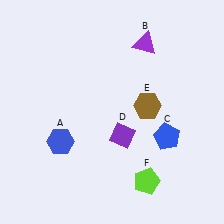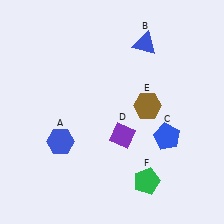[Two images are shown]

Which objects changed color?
B changed from purple to blue. F changed from lime to green.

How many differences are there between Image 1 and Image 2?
There are 2 differences between the two images.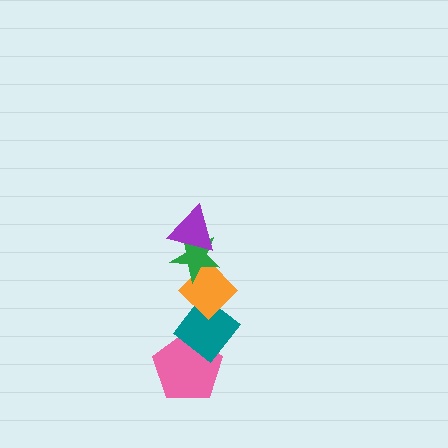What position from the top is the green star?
The green star is 2nd from the top.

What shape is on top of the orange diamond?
The green star is on top of the orange diamond.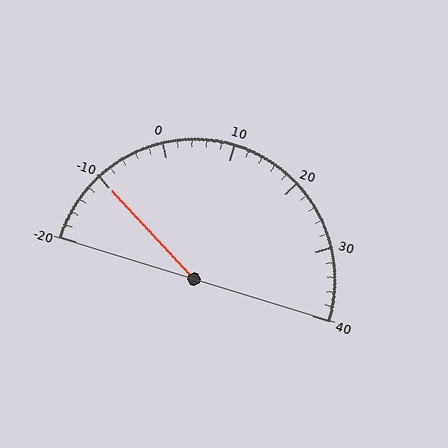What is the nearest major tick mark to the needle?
The nearest major tick mark is -10.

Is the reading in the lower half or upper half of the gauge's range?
The reading is in the lower half of the range (-20 to 40).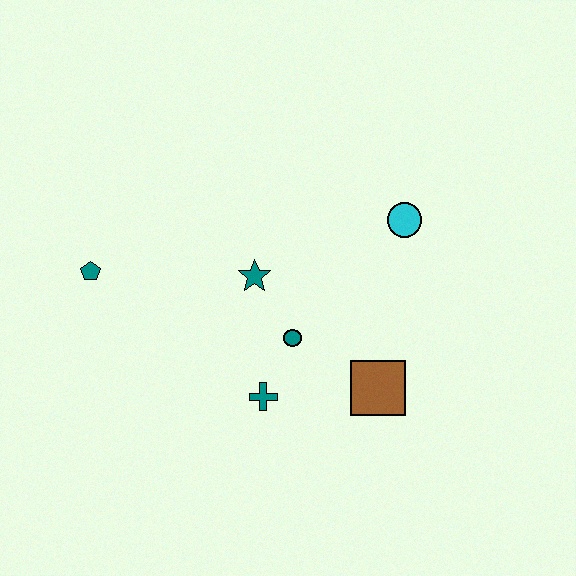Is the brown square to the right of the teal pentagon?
Yes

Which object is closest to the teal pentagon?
The teal star is closest to the teal pentagon.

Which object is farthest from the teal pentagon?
The cyan circle is farthest from the teal pentagon.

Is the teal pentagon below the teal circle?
No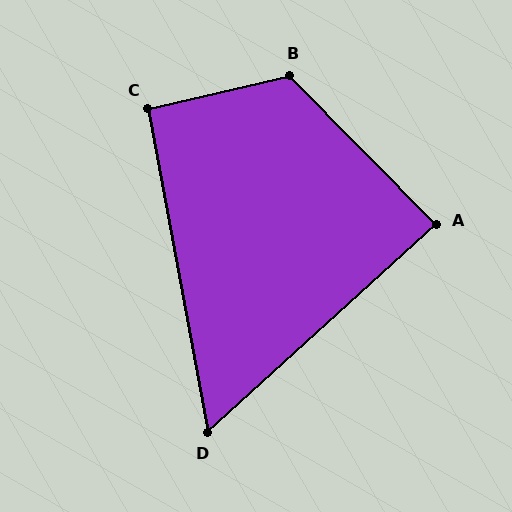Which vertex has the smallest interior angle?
D, at approximately 58 degrees.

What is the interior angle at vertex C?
Approximately 92 degrees (approximately right).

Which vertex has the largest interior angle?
B, at approximately 122 degrees.